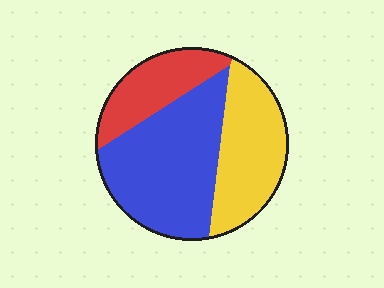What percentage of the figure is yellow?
Yellow takes up about one third (1/3) of the figure.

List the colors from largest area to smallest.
From largest to smallest: blue, yellow, red.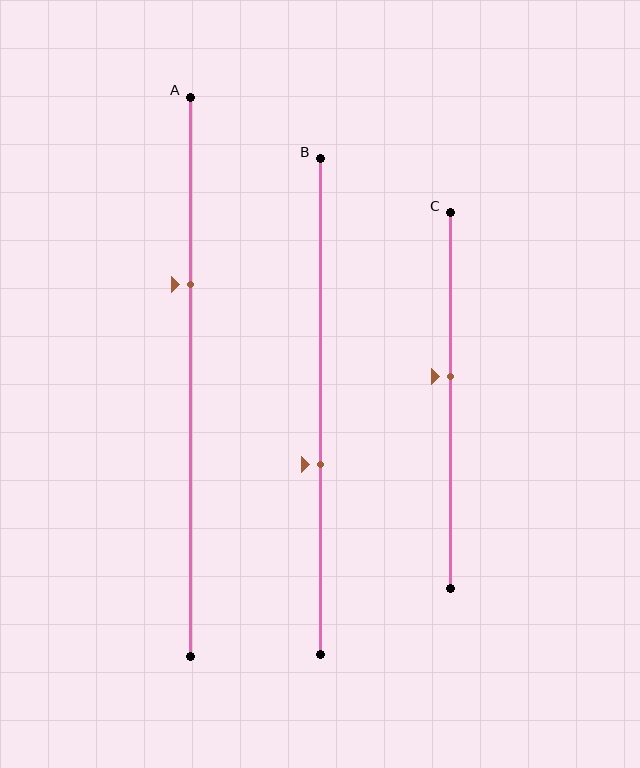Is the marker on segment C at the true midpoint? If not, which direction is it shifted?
No, the marker on segment C is shifted upward by about 6% of the segment length.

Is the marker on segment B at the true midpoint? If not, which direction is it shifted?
No, the marker on segment B is shifted downward by about 12% of the segment length.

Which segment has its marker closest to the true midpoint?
Segment C has its marker closest to the true midpoint.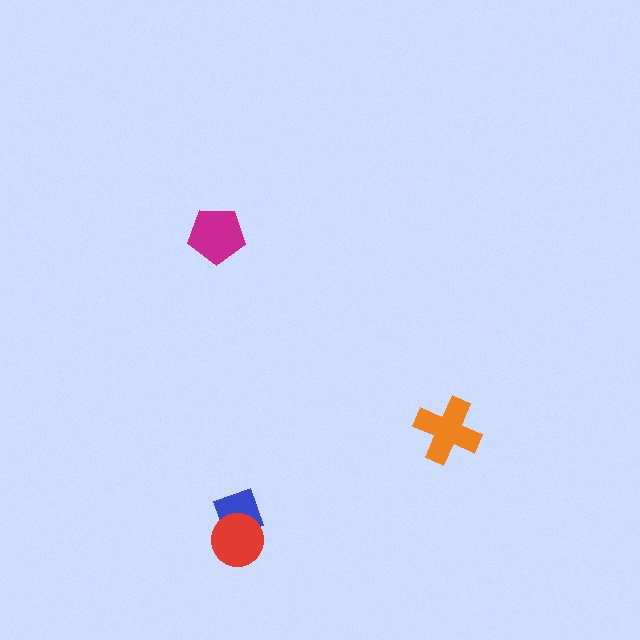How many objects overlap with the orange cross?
0 objects overlap with the orange cross.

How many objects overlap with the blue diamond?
1 object overlaps with the blue diamond.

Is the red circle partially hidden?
No, no other shape covers it.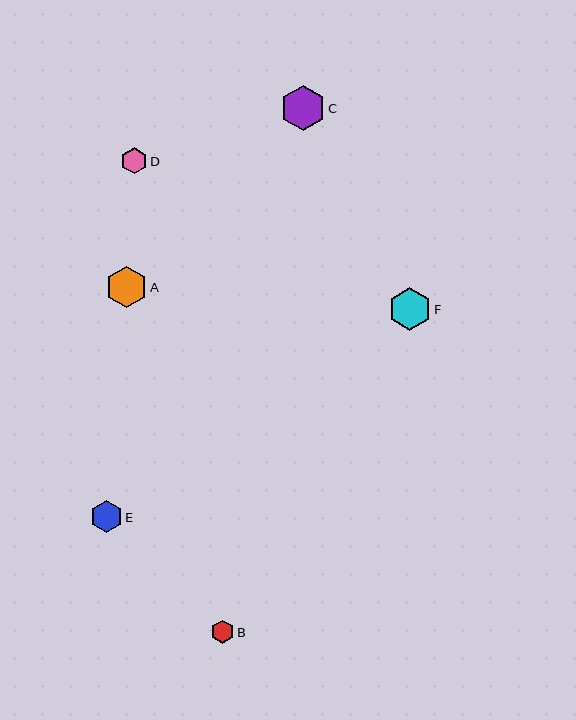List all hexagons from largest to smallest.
From largest to smallest: C, F, A, E, D, B.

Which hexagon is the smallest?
Hexagon B is the smallest with a size of approximately 23 pixels.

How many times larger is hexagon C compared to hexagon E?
Hexagon C is approximately 1.4 times the size of hexagon E.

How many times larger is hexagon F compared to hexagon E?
Hexagon F is approximately 1.3 times the size of hexagon E.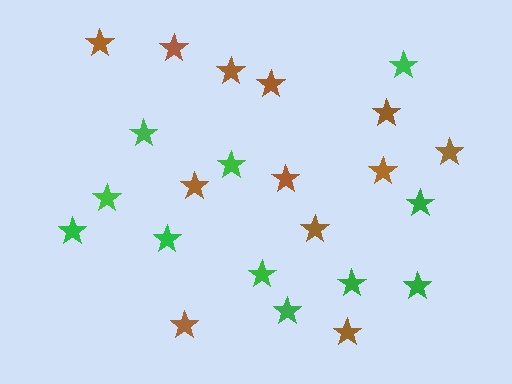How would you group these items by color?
There are 2 groups: one group of brown stars (12) and one group of green stars (11).